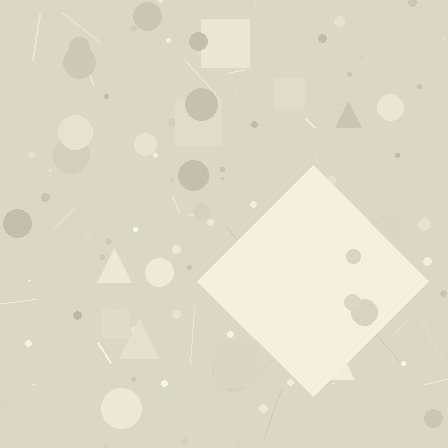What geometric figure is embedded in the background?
A diamond is embedded in the background.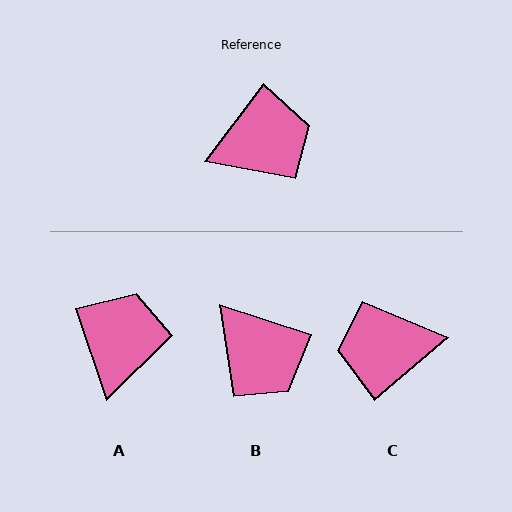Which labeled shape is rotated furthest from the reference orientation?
C, about 168 degrees away.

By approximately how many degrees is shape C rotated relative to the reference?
Approximately 168 degrees counter-clockwise.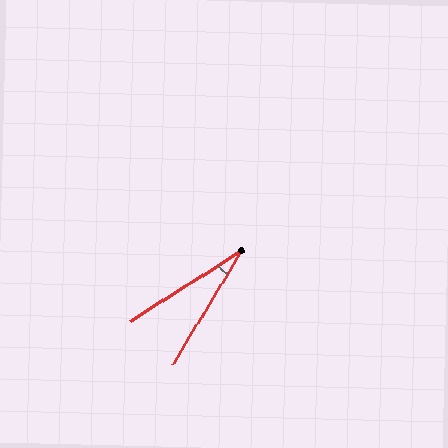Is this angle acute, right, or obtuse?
It is acute.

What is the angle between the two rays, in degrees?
Approximately 27 degrees.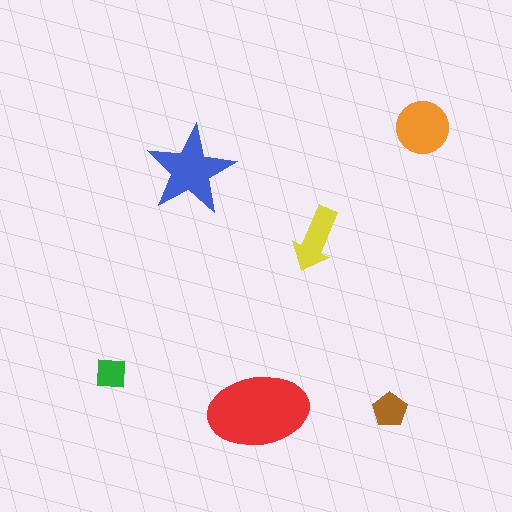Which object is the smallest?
The green square.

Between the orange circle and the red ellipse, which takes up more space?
The red ellipse.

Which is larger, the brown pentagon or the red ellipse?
The red ellipse.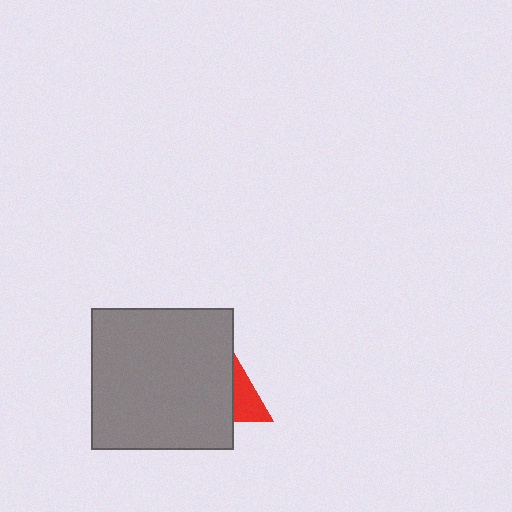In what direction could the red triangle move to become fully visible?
The red triangle could move right. That would shift it out from behind the gray square entirely.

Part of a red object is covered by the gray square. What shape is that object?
It is a triangle.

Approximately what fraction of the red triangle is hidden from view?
Roughly 65% of the red triangle is hidden behind the gray square.